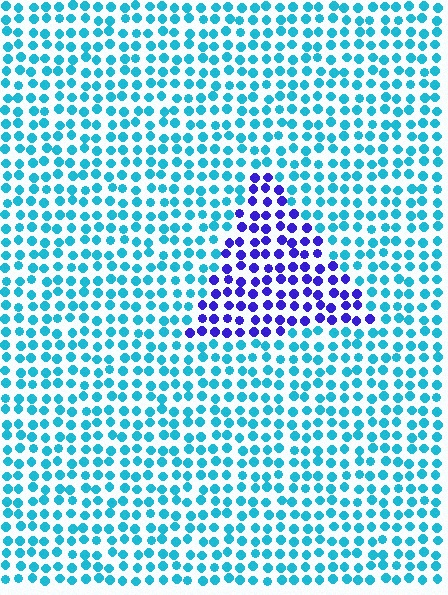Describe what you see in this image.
The image is filled with small cyan elements in a uniform arrangement. A triangle-shaped region is visible where the elements are tinted to a slightly different hue, forming a subtle color boundary.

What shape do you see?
I see a triangle.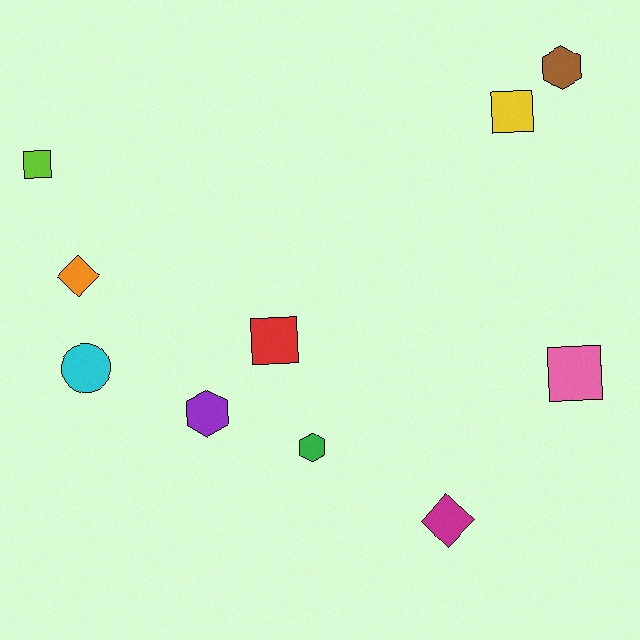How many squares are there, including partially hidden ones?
There are 4 squares.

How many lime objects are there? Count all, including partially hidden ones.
There is 1 lime object.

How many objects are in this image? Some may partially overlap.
There are 10 objects.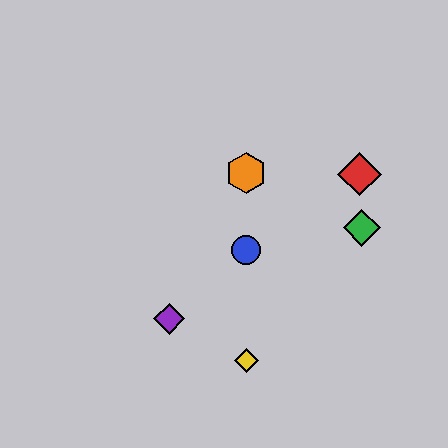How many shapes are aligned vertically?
3 shapes (the blue circle, the yellow diamond, the orange hexagon) are aligned vertically.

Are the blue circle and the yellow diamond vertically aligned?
Yes, both are at x≈246.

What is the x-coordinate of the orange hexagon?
The orange hexagon is at x≈246.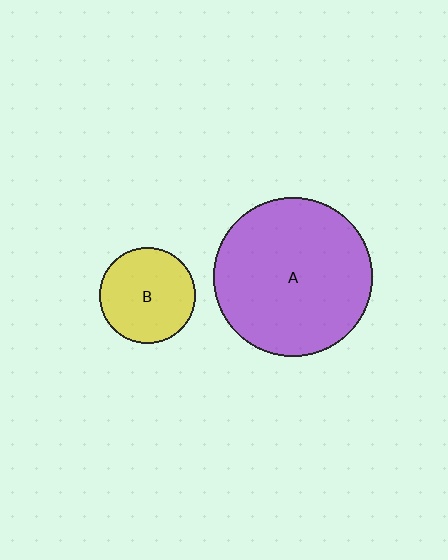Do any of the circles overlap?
No, none of the circles overlap.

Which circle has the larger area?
Circle A (purple).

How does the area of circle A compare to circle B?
Approximately 2.8 times.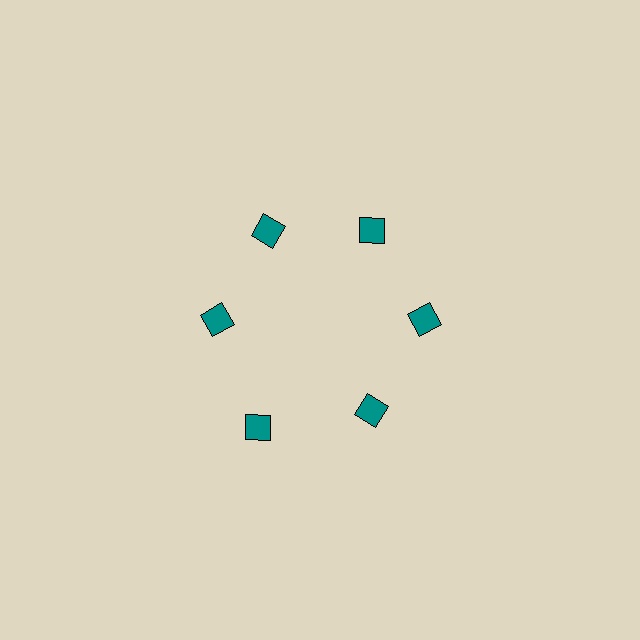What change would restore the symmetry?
The symmetry would be restored by moving it inward, back onto the ring so that all 6 squares sit at equal angles and equal distance from the center.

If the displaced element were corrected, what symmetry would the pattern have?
It would have 6-fold rotational symmetry — the pattern would map onto itself every 60 degrees.